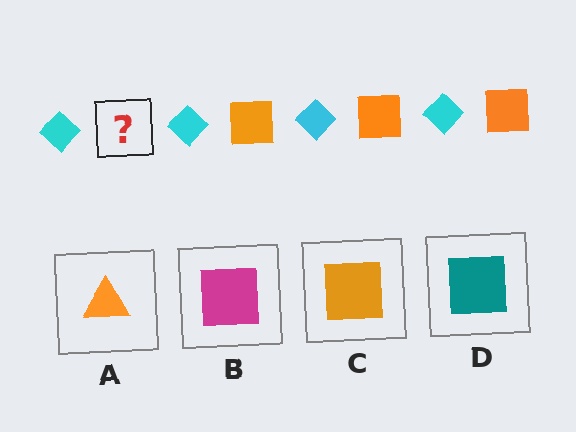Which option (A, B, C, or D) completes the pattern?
C.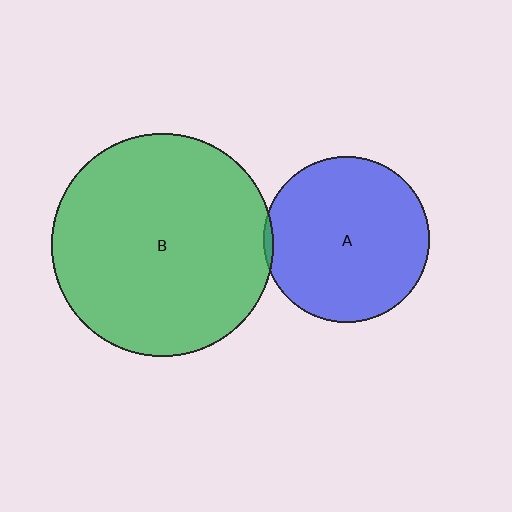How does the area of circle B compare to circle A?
Approximately 1.8 times.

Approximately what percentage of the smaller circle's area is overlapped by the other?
Approximately 5%.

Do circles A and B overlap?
Yes.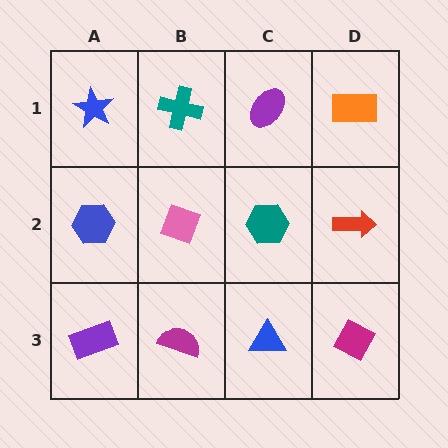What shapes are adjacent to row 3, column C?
A teal hexagon (row 2, column C), a magenta semicircle (row 3, column B), a magenta diamond (row 3, column D).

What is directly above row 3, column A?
A blue hexagon.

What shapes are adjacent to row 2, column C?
A purple ellipse (row 1, column C), a blue triangle (row 3, column C), a pink diamond (row 2, column B), a red arrow (row 2, column D).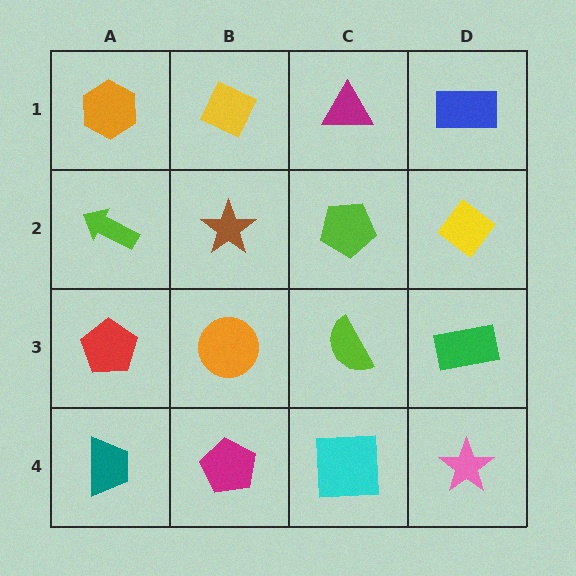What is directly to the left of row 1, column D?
A magenta triangle.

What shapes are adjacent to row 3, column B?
A brown star (row 2, column B), a magenta pentagon (row 4, column B), a red pentagon (row 3, column A), a lime semicircle (row 3, column C).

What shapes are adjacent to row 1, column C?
A lime pentagon (row 2, column C), a yellow diamond (row 1, column B), a blue rectangle (row 1, column D).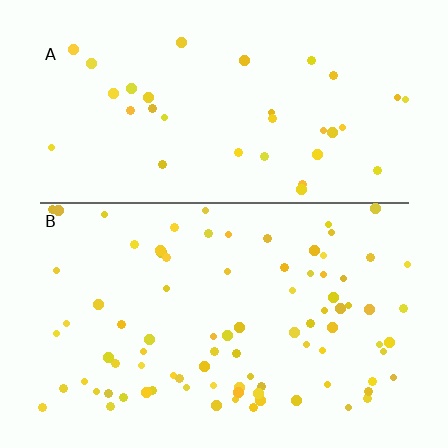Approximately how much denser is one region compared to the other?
Approximately 2.5× — region B over region A.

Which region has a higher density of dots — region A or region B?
B (the bottom).